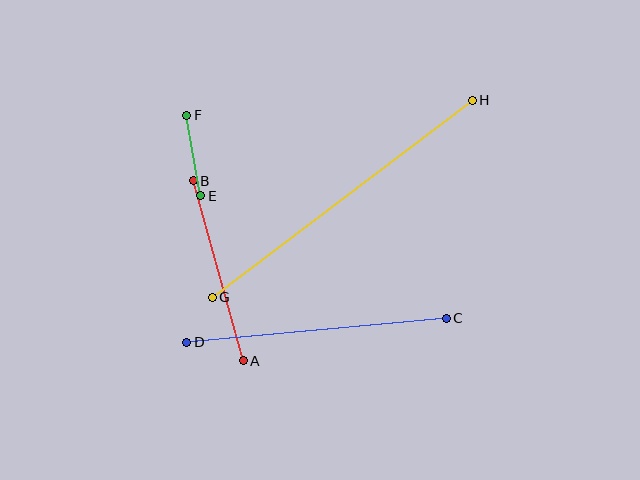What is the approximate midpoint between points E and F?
The midpoint is at approximately (194, 156) pixels.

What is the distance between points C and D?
The distance is approximately 261 pixels.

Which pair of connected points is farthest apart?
Points G and H are farthest apart.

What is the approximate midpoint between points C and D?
The midpoint is at approximately (316, 330) pixels.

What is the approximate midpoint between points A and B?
The midpoint is at approximately (218, 271) pixels.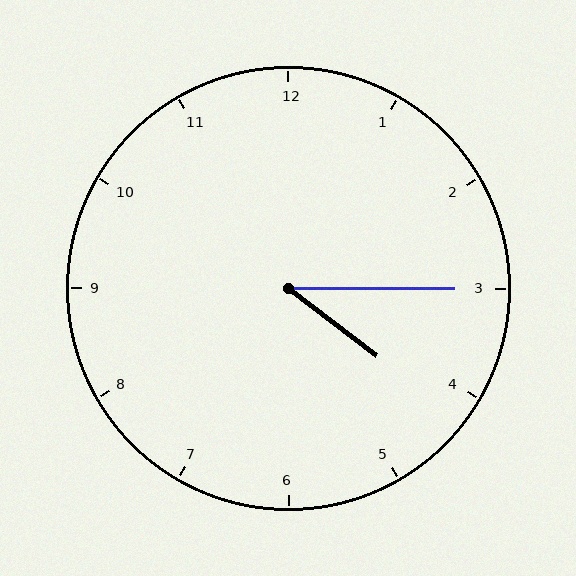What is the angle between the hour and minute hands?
Approximately 38 degrees.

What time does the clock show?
4:15.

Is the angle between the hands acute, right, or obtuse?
It is acute.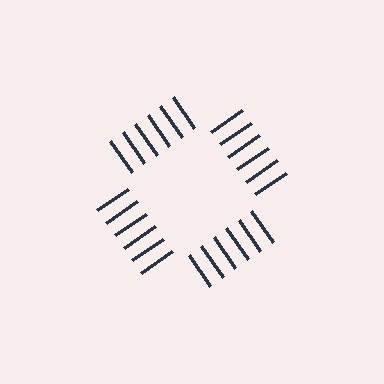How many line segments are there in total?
24 — 6 along each of the 4 edges.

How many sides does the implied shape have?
4 sides — the line-ends trace a square.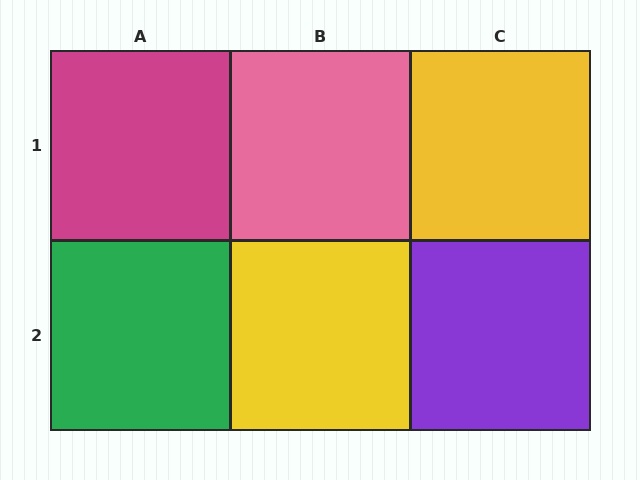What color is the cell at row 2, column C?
Purple.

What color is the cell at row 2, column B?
Yellow.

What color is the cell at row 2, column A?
Green.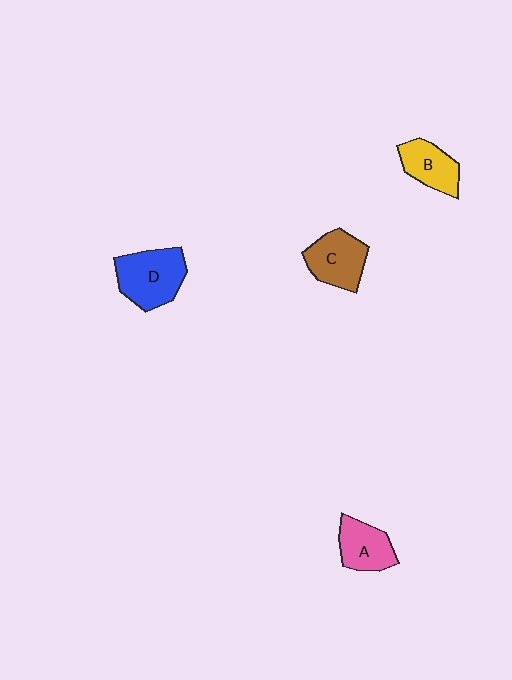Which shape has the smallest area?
Shape B (yellow).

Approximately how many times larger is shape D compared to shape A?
Approximately 1.4 times.